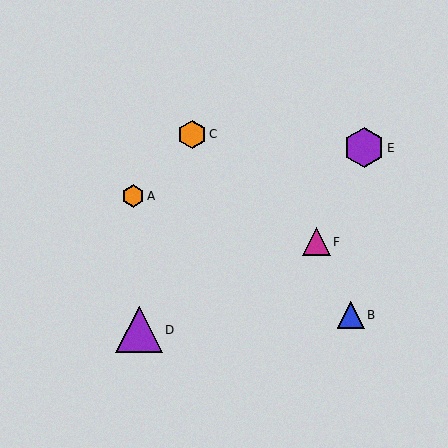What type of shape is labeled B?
Shape B is a blue triangle.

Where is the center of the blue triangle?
The center of the blue triangle is at (351, 315).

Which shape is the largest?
The purple triangle (labeled D) is the largest.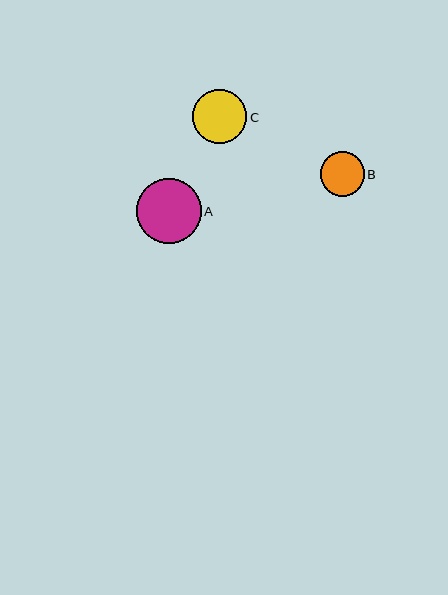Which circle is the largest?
Circle A is the largest with a size of approximately 65 pixels.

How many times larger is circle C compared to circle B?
Circle C is approximately 1.2 times the size of circle B.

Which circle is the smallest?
Circle B is the smallest with a size of approximately 44 pixels.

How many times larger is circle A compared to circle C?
Circle A is approximately 1.2 times the size of circle C.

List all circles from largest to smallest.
From largest to smallest: A, C, B.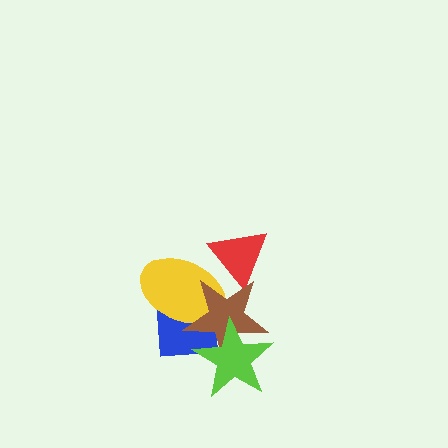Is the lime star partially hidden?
No, no other shape covers it.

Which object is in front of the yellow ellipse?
The brown star is in front of the yellow ellipse.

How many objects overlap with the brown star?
4 objects overlap with the brown star.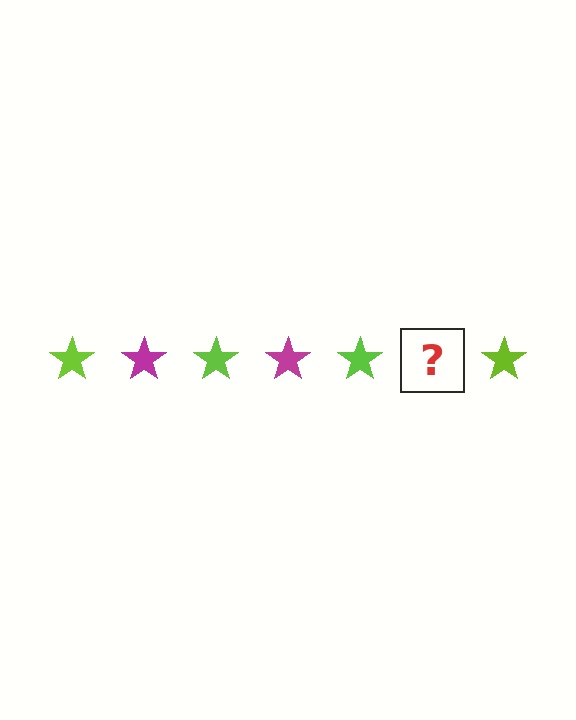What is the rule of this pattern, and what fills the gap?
The rule is that the pattern cycles through lime, magenta stars. The gap should be filled with a magenta star.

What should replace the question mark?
The question mark should be replaced with a magenta star.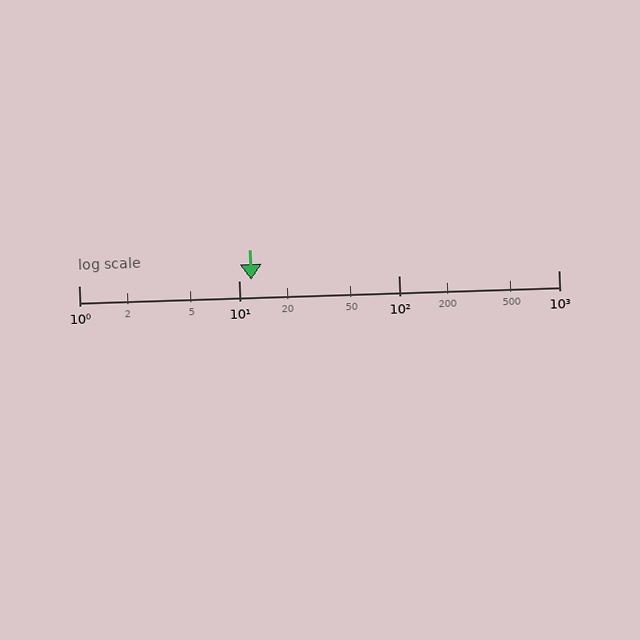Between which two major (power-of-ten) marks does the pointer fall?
The pointer is between 10 and 100.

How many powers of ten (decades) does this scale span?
The scale spans 3 decades, from 1 to 1000.